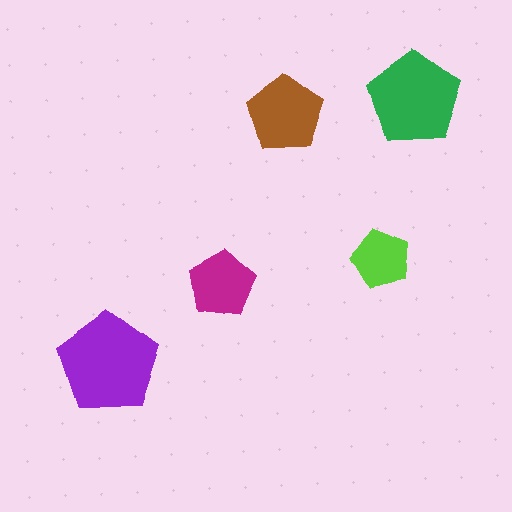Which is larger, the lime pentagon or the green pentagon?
The green one.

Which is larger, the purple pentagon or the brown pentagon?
The purple one.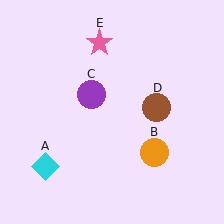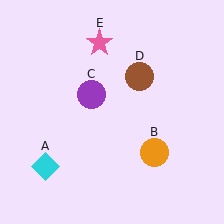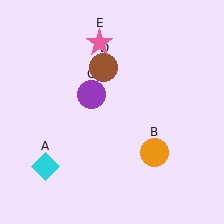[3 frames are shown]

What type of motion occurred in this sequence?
The brown circle (object D) rotated counterclockwise around the center of the scene.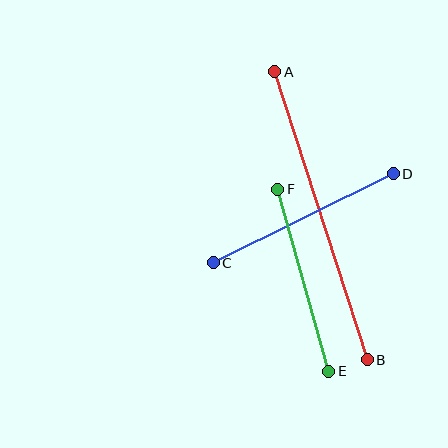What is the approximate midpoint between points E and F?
The midpoint is at approximately (303, 280) pixels.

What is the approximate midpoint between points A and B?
The midpoint is at approximately (321, 216) pixels.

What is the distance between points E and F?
The distance is approximately 189 pixels.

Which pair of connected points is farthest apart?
Points A and B are farthest apart.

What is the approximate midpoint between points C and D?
The midpoint is at approximately (303, 218) pixels.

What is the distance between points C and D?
The distance is approximately 201 pixels.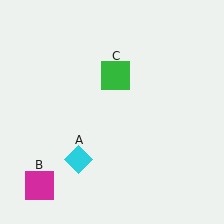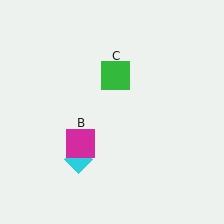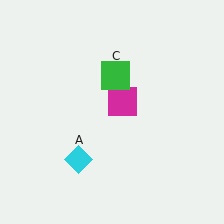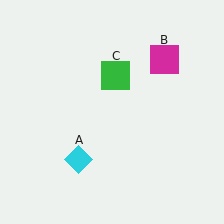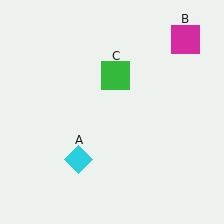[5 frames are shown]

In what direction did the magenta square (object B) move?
The magenta square (object B) moved up and to the right.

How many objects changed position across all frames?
1 object changed position: magenta square (object B).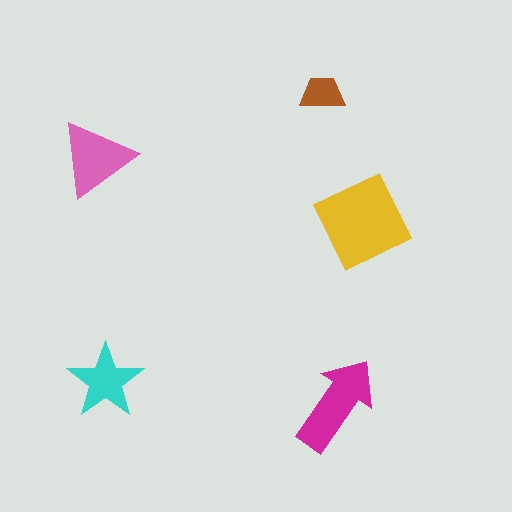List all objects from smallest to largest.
The brown trapezoid, the cyan star, the pink triangle, the magenta arrow, the yellow square.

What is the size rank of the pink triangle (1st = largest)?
3rd.